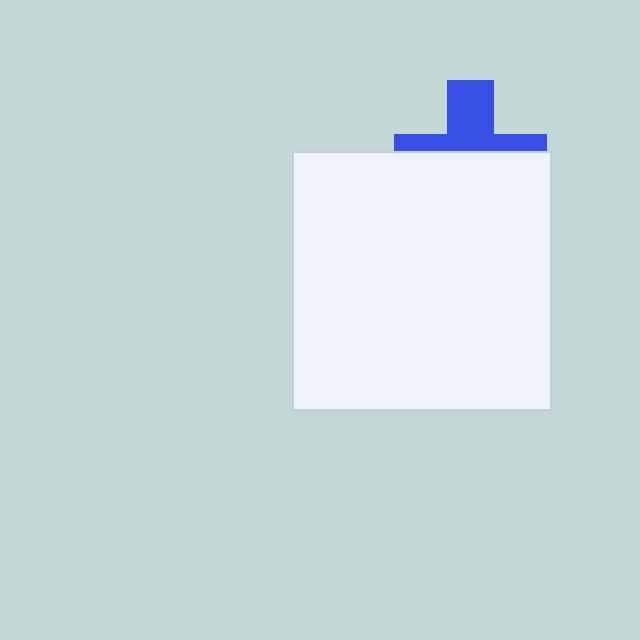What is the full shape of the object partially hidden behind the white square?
The partially hidden object is a blue cross.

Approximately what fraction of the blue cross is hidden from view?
Roughly 56% of the blue cross is hidden behind the white square.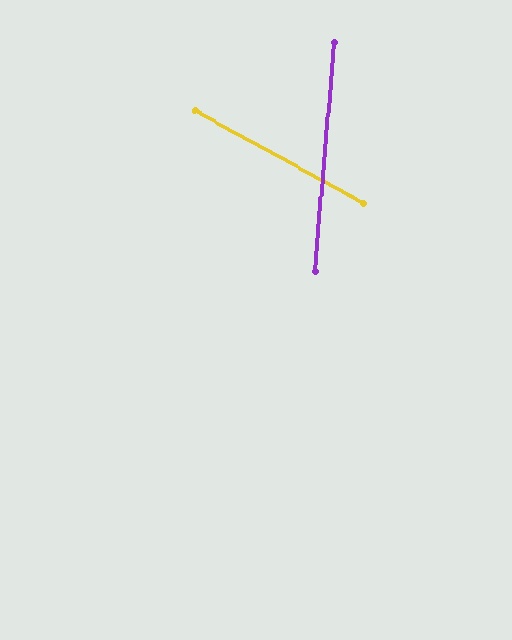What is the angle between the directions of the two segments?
Approximately 66 degrees.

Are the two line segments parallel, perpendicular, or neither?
Neither parallel nor perpendicular — they differ by about 66°.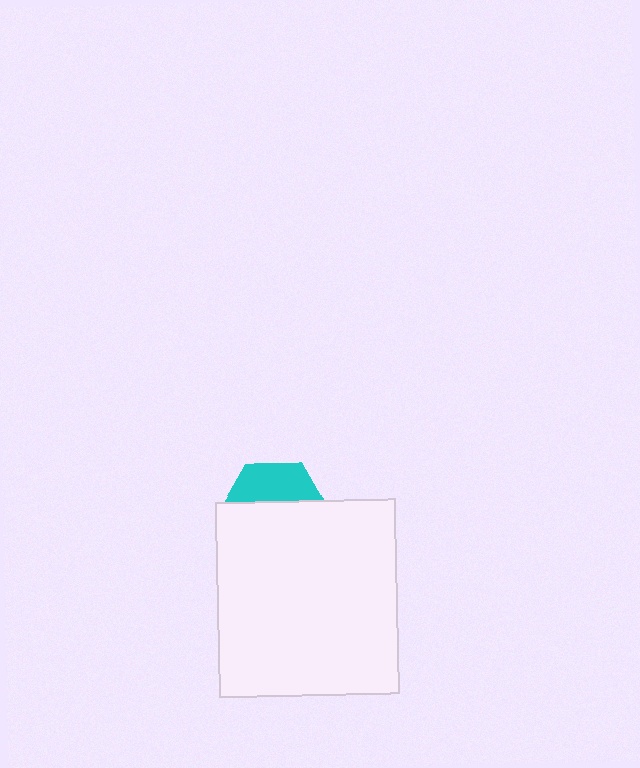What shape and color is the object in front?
The object in front is a white rectangle.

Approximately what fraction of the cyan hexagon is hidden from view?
Roughly 65% of the cyan hexagon is hidden behind the white rectangle.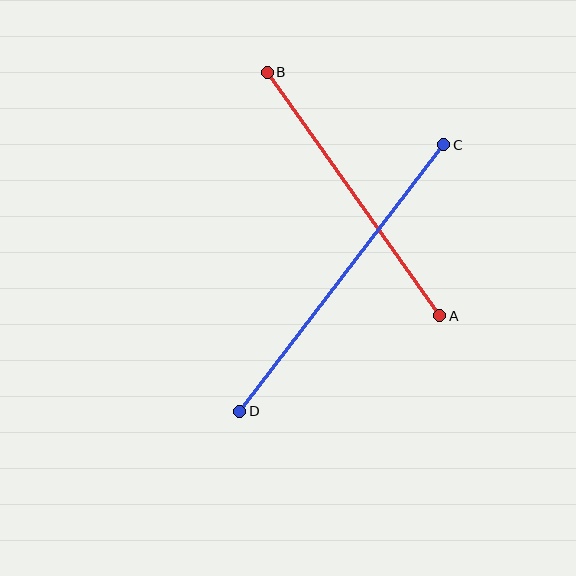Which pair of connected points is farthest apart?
Points C and D are farthest apart.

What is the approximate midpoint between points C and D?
The midpoint is at approximately (342, 278) pixels.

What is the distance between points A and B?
The distance is approximately 298 pixels.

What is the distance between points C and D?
The distance is approximately 335 pixels.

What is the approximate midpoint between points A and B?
The midpoint is at approximately (353, 194) pixels.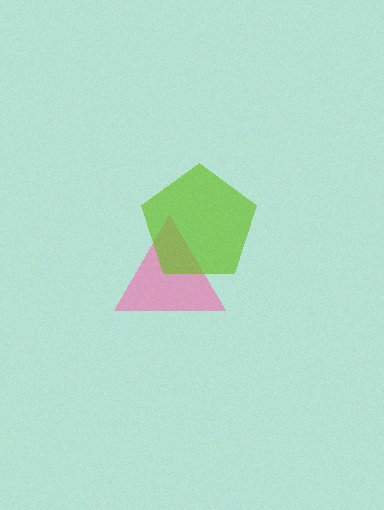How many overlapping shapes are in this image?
There are 2 overlapping shapes in the image.